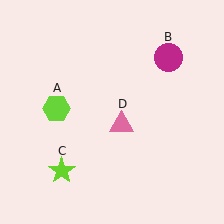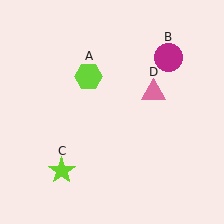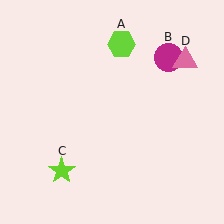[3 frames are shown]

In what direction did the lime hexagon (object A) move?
The lime hexagon (object A) moved up and to the right.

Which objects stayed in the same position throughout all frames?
Magenta circle (object B) and lime star (object C) remained stationary.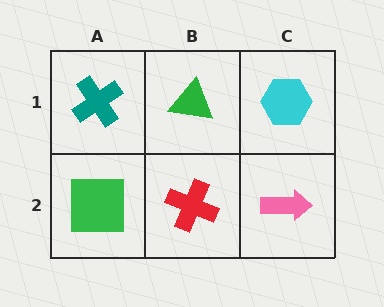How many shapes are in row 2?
3 shapes.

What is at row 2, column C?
A pink arrow.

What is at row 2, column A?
A green square.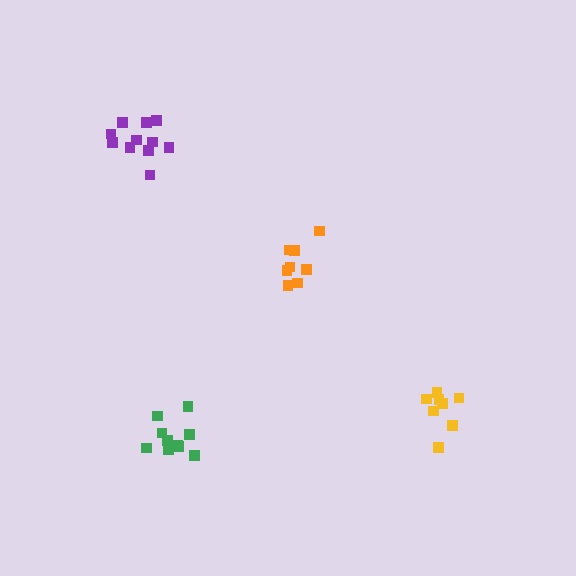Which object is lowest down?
The green cluster is bottommost.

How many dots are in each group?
Group 1: 12 dots, Group 2: 11 dots, Group 3: 8 dots, Group 4: 8 dots (39 total).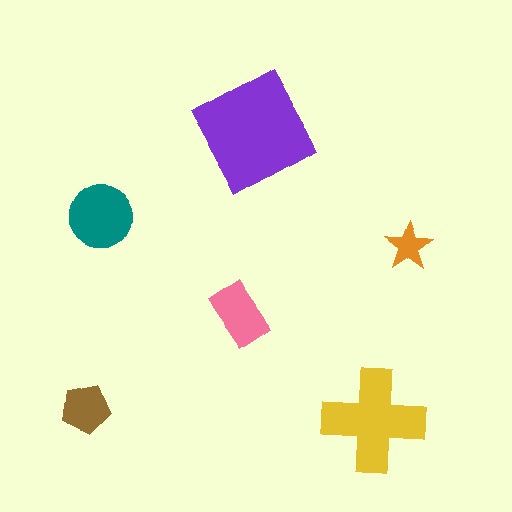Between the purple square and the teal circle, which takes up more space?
The purple square.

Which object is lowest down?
The brown pentagon is bottommost.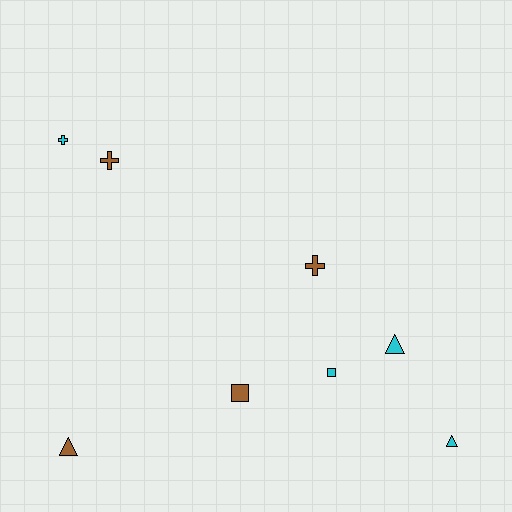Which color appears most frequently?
Cyan, with 4 objects.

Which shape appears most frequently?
Triangle, with 3 objects.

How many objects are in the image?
There are 8 objects.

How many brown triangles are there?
There is 1 brown triangle.